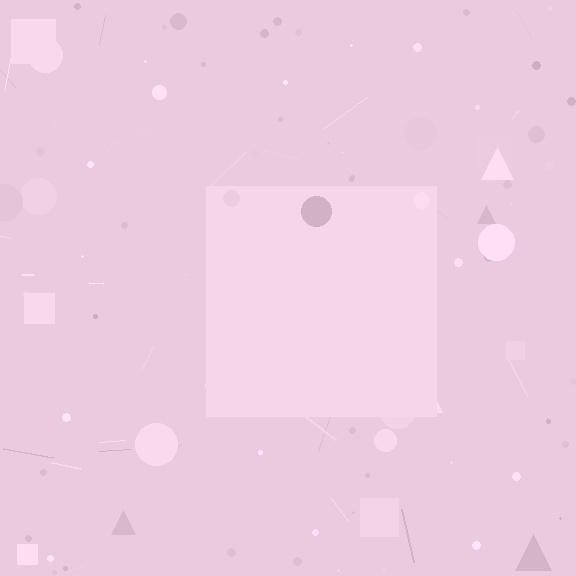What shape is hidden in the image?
A square is hidden in the image.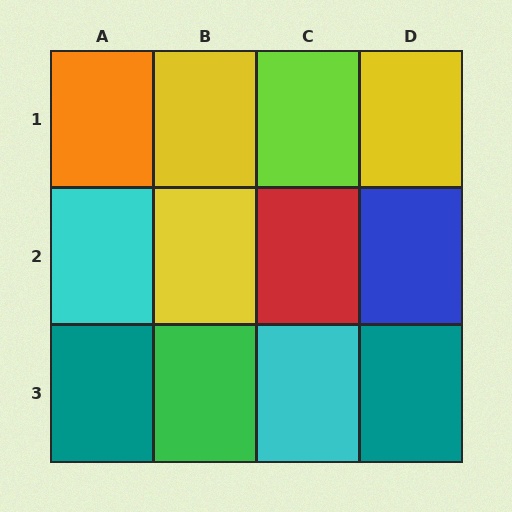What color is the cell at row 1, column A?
Orange.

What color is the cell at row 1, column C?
Lime.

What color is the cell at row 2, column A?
Cyan.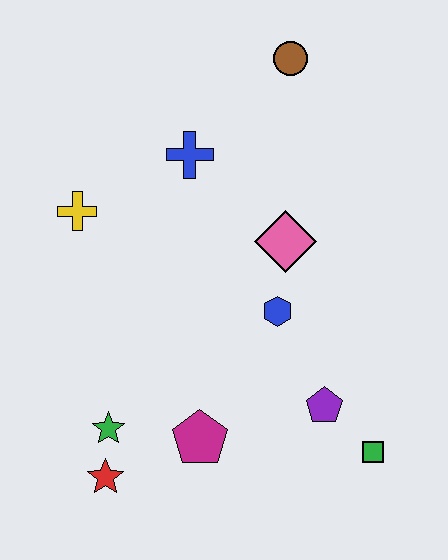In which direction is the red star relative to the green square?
The red star is to the left of the green square.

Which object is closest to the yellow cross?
The blue cross is closest to the yellow cross.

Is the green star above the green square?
Yes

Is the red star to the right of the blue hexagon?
No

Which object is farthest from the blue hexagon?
The brown circle is farthest from the blue hexagon.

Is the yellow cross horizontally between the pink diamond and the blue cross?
No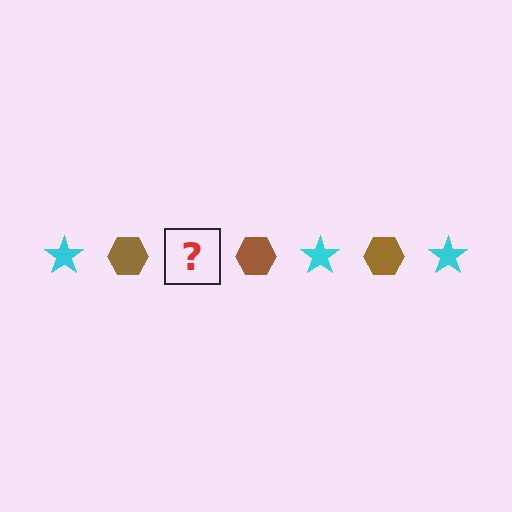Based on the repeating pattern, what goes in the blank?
The blank should be a cyan star.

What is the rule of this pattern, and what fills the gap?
The rule is that the pattern alternates between cyan star and brown hexagon. The gap should be filled with a cyan star.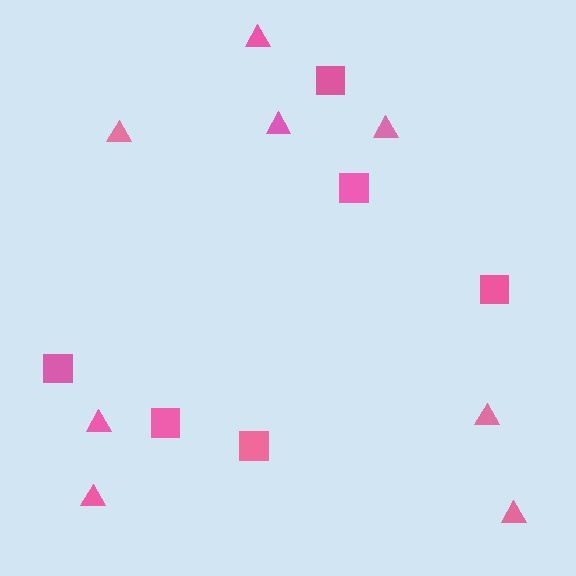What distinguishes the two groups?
There are 2 groups: one group of squares (6) and one group of triangles (8).